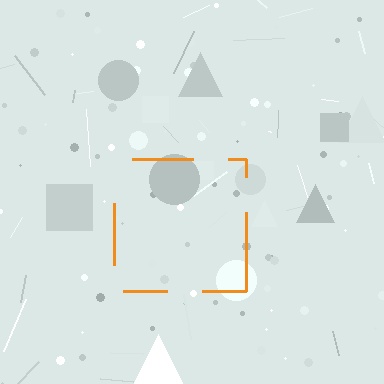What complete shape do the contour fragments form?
The contour fragments form a square.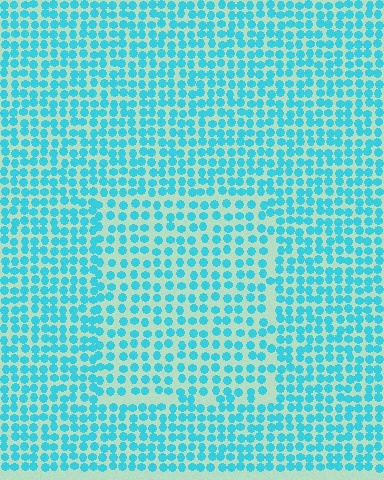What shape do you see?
I see a rectangle.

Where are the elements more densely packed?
The elements are more densely packed outside the rectangle boundary.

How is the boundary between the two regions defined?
The boundary is defined by a change in element density (approximately 1.4x ratio). All elements are the same color, size, and shape.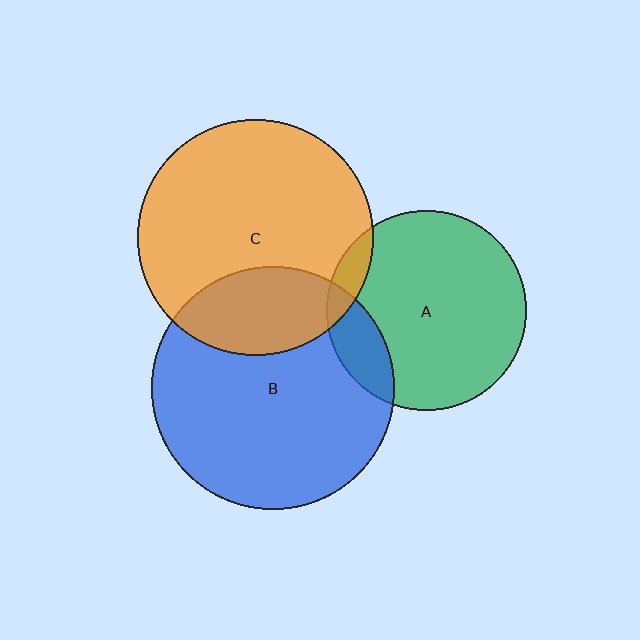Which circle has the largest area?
Circle B (blue).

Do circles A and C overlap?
Yes.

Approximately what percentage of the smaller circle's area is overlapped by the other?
Approximately 10%.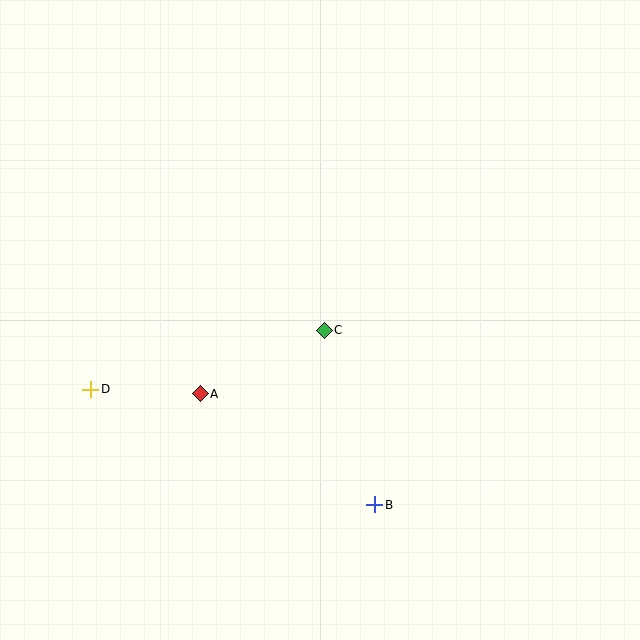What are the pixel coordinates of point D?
Point D is at (91, 389).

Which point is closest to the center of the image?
Point C at (324, 330) is closest to the center.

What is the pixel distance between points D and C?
The distance between D and C is 241 pixels.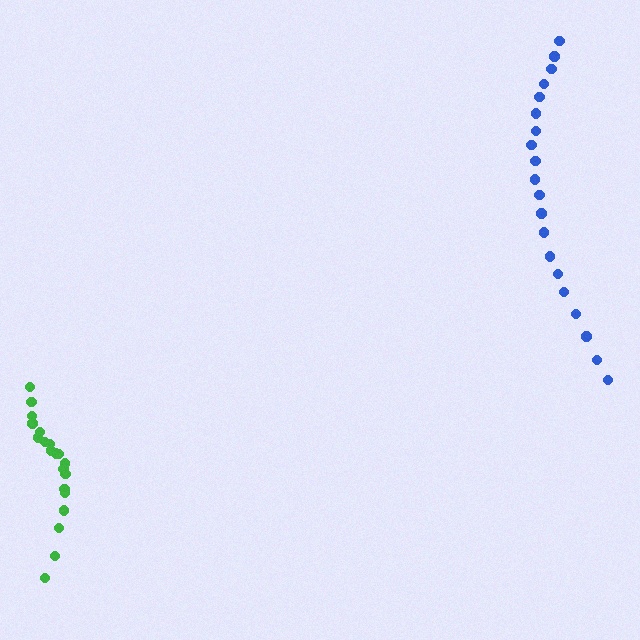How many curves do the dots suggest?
There are 2 distinct paths.